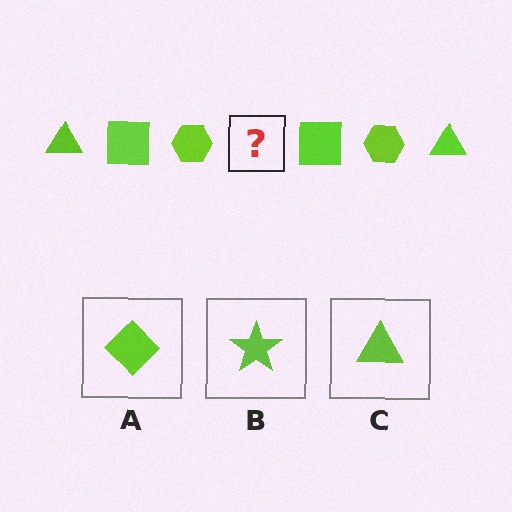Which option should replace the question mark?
Option C.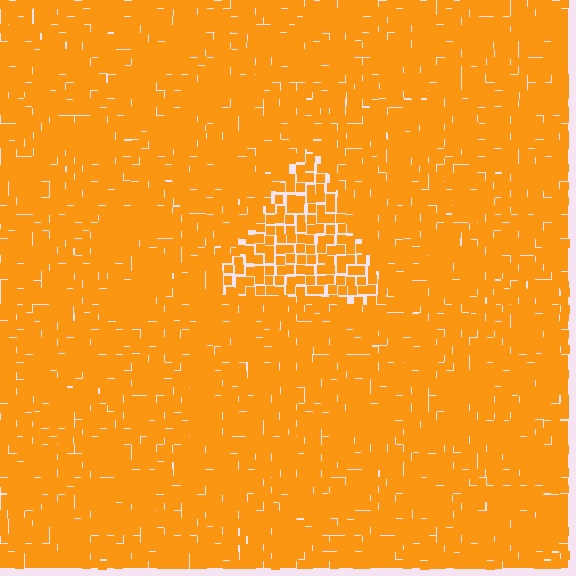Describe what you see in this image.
The image contains small orange elements arranged at two different densities. A triangle-shaped region is visible where the elements are less densely packed than the surrounding area.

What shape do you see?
I see a triangle.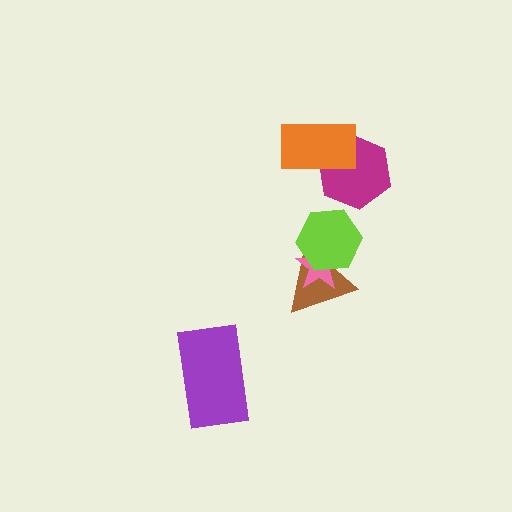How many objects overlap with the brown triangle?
2 objects overlap with the brown triangle.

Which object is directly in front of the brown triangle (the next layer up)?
The pink star is directly in front of the brown triangle.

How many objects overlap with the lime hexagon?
2 objects overlap with the lime hexagon.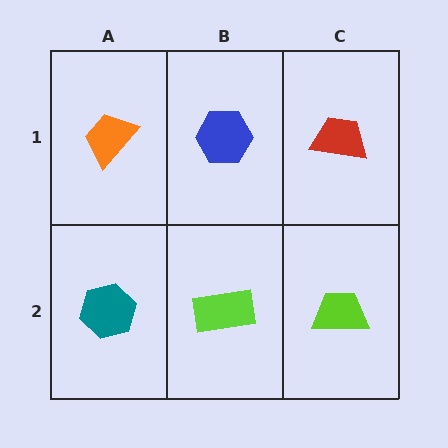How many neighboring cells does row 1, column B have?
3.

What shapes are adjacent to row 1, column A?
A teal hexagon (row 2, column A), a blue hexagon (row 1, column B).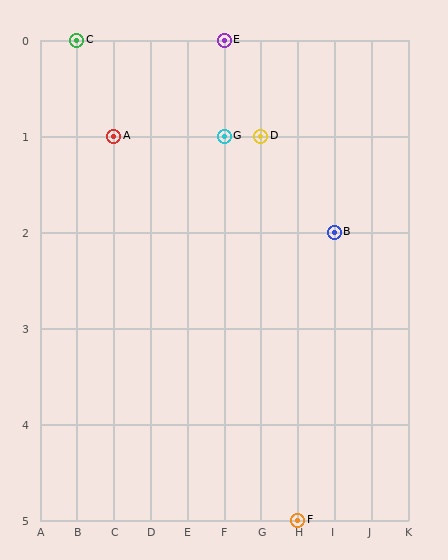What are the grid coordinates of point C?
Point C is at grid coordinates (B, 0).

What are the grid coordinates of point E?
Point E is at grid coordinates (F, 0).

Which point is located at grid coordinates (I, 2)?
Point B is at (I, 2).